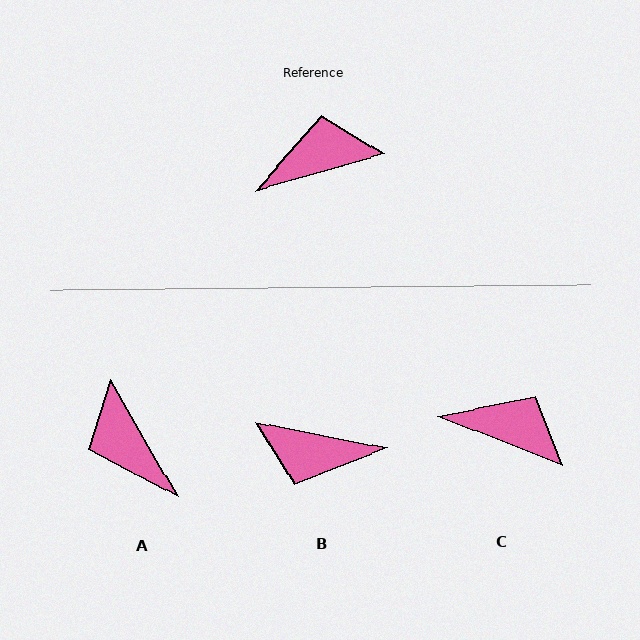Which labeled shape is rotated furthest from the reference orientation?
B, about 153 degrees away.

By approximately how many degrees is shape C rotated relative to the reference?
Approximately 37 degrees clockwise.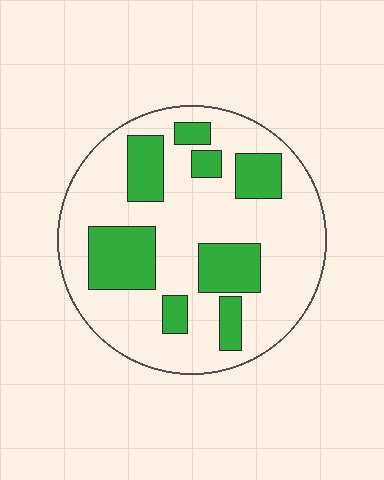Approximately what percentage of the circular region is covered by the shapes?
Approximately 30%.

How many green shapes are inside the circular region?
8.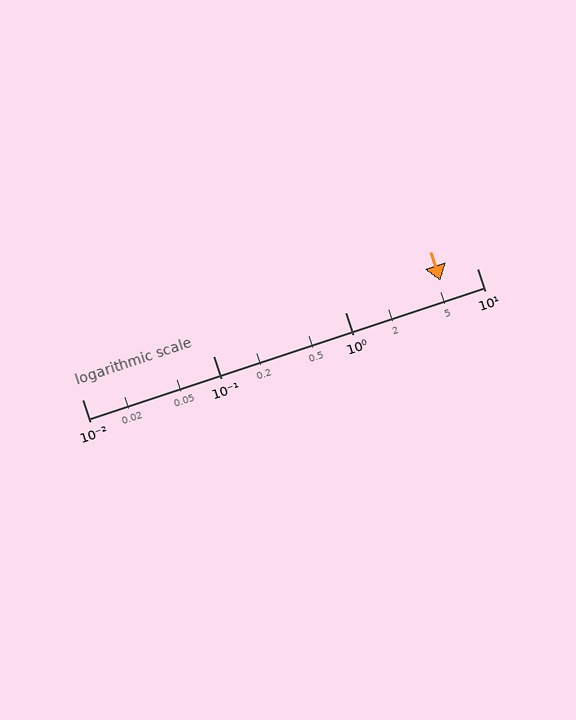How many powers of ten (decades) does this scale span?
The scale spans 3 decades, from 0.01 to 10.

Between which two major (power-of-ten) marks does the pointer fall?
The pointer is between 1 and 10.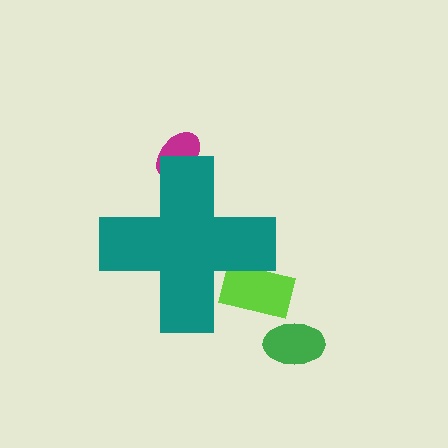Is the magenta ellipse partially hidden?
Yes, the magenta ellipse is partially hidden behind the teal cross.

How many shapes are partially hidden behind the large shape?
2 shapes are partially hidden.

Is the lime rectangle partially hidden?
Yes, the lime rectangle is partially hidden behind the teal cross.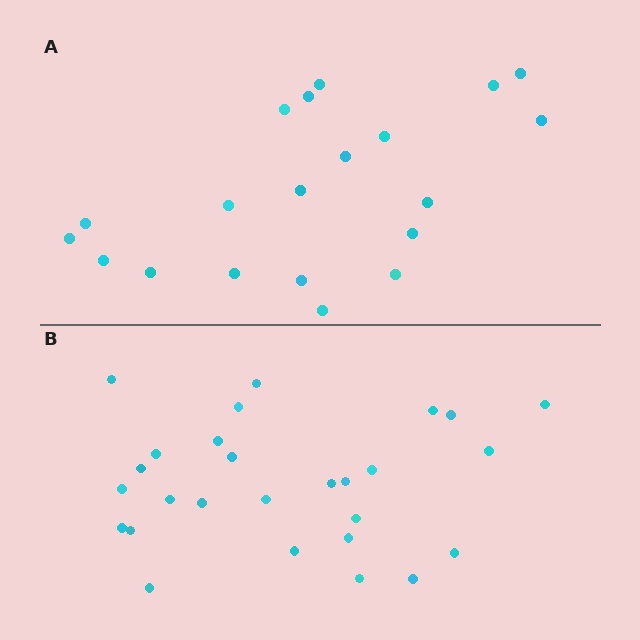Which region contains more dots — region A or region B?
Region B (the bottom region) has more dots.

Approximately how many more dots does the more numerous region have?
Region B has roughly 8 or so more dots than region A.